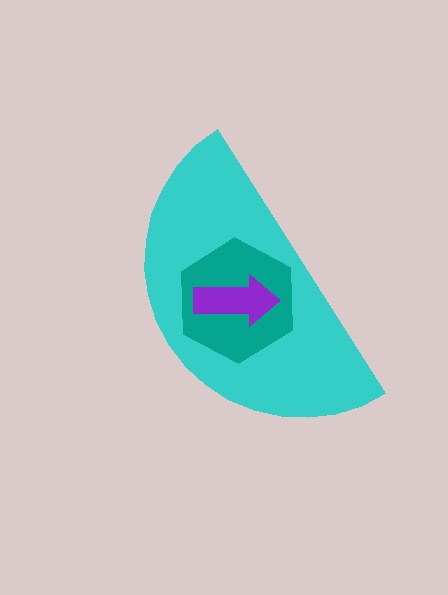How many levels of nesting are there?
3.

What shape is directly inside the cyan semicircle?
The teal hexagon.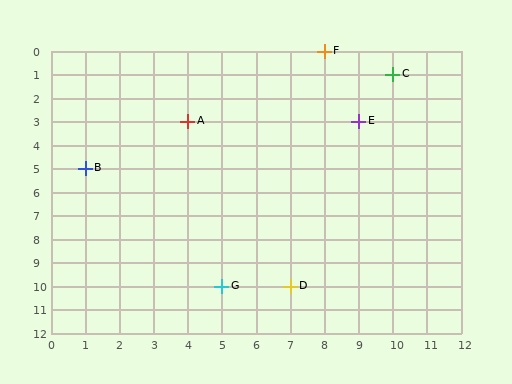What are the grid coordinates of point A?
Point A is at grid coordinates (4, 3).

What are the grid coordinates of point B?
Point B is at grid coordinates (1, 5).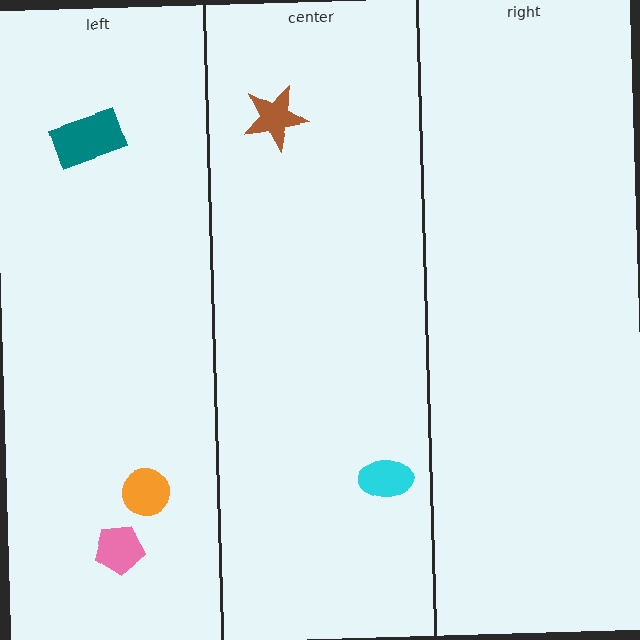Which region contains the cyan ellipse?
The center region.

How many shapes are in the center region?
2.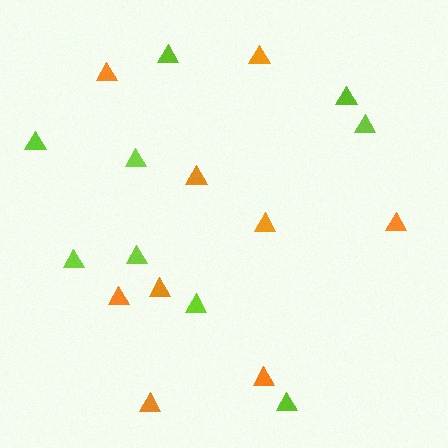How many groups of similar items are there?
There are 2 groups: one group of lime triangles (9) and one group of orange triangles (9).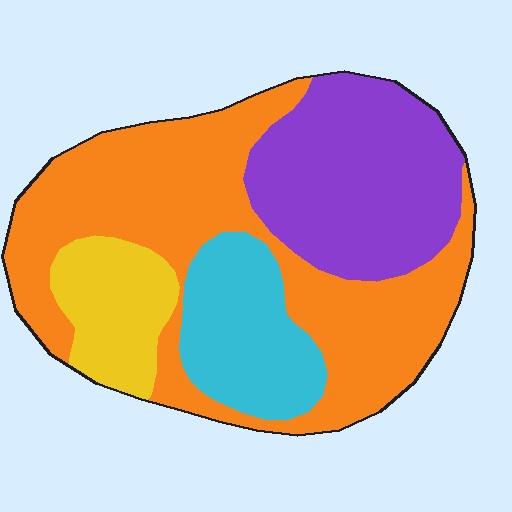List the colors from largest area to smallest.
From largest to smallest: orange, purple, cyan, yellow.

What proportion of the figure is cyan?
Cyan takes up about one sixth (1/6) of the figure.